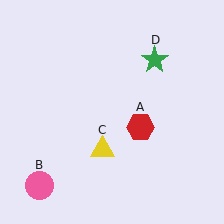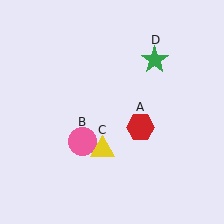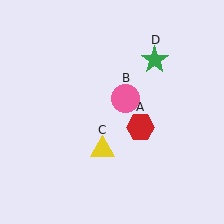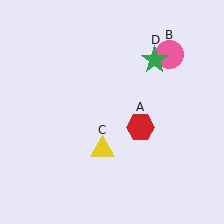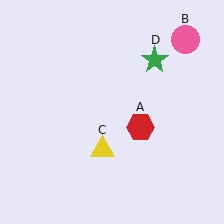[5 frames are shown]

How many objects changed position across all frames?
1 object changed position: pink circle (object B).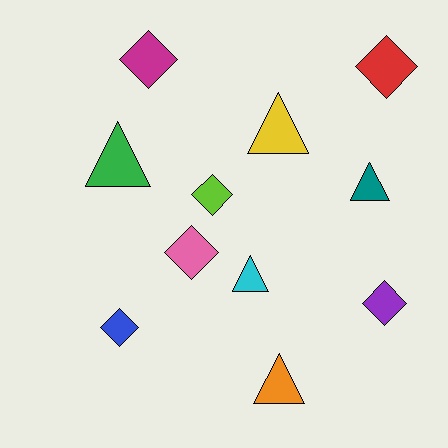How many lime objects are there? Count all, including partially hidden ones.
There is 1 lime object.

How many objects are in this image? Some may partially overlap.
There are 11 objects.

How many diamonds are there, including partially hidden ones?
There are 6 diamonds.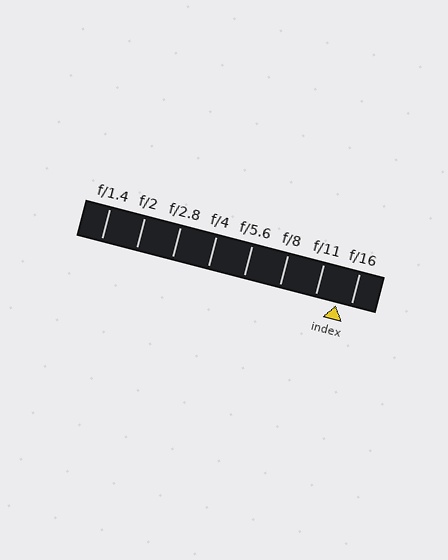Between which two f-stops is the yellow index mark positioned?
The index mark is between f/11 and f/16.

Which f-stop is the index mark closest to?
The index mark is closest to f/16.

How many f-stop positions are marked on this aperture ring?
There are 8 f-stop positions marked.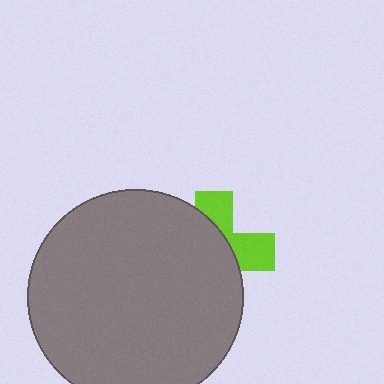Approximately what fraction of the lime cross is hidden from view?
Roughly 64% of the lime cross is hidden behind the gray circle.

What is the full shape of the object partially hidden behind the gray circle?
The partially hidden object is a lime cross.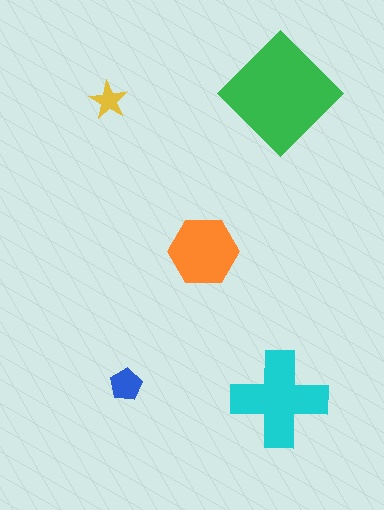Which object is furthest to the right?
The green diamond is rightmost.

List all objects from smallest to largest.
The yellow star, the blue pentagon, the orange hexagon, the cyan cross, the green diamond.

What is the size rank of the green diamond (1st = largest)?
1st.